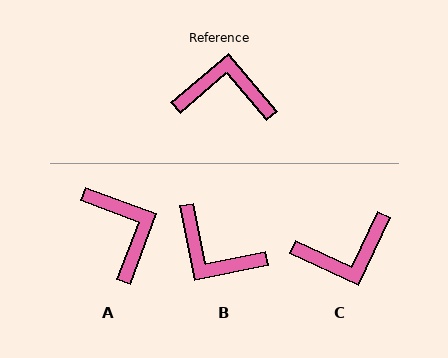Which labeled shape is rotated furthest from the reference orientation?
C, about 156 degrees away.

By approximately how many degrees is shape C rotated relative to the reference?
Approximately 156 degrees clockwise.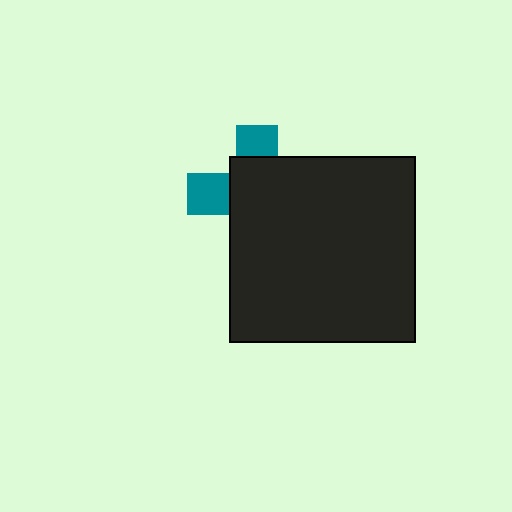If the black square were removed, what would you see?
You would see the complete teal cross.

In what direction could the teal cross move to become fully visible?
The teal cross could move toward the upper-left. That would shift it out from behind the black square entirely.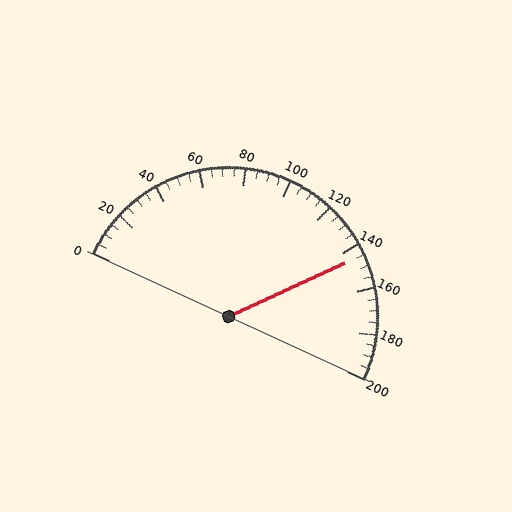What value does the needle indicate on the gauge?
The needle indicates approximately 145.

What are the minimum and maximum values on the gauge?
The gauge ranges from 0 to 200.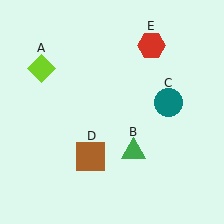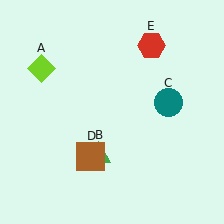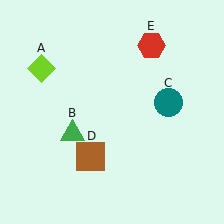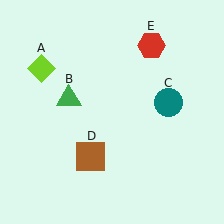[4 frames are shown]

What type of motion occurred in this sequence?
The green triangle (object B) rotated clockwise around the center of the scene.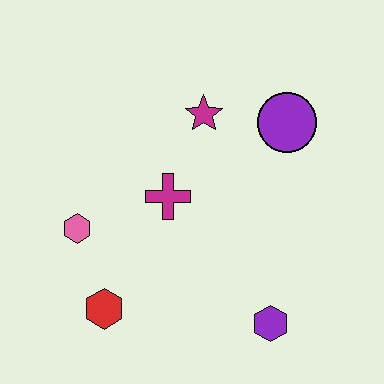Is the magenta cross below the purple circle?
Yes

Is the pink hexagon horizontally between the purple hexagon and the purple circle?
No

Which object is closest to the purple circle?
The magenta star is closest to the purple circle.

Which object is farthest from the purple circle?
The red hexagon is farthest from the purple circle.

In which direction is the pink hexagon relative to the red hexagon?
The pink hexagon is above the red hexagon.